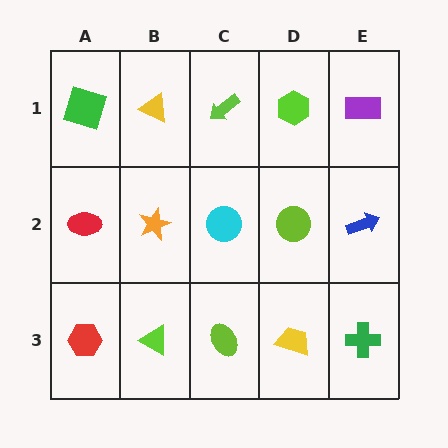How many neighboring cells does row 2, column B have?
4.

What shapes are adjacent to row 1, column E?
A blue arrow (row 2, column E), a lime hexagon (row 1, column D).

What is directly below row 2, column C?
A lime ellipse.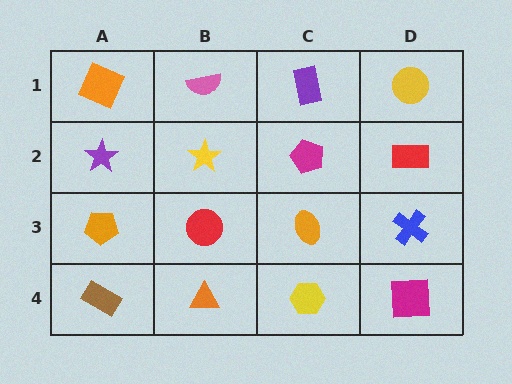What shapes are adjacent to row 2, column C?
A purple rectangle (row 1, column C), an orange ellipse (row 3, column C), a yellow star (row 2, column B), a red rectangle (row 2, column D).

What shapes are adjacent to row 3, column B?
A yellow star (row 2, column B), an orange triangle (row 4, column B), an orange pentagon (row 3, column A), an orange ellipse (row 3, column C).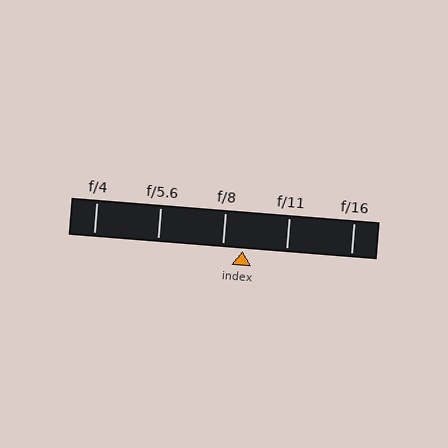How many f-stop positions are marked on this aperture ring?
There are 5 f-stop positions marked.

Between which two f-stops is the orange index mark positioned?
The index mark is between f/8 and f/11.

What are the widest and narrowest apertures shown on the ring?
The widest aperture shown is f/4 and the narrowest is f/16.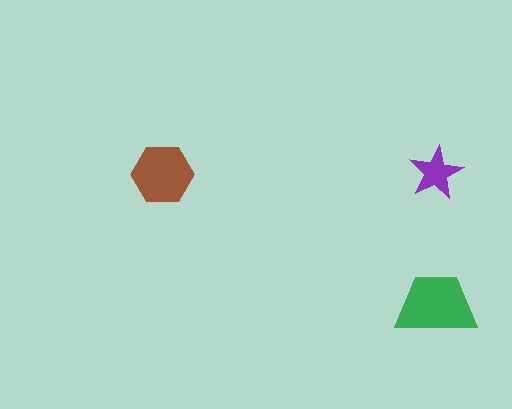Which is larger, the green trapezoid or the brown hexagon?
The green trapezoid.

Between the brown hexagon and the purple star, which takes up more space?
The brown hexagon.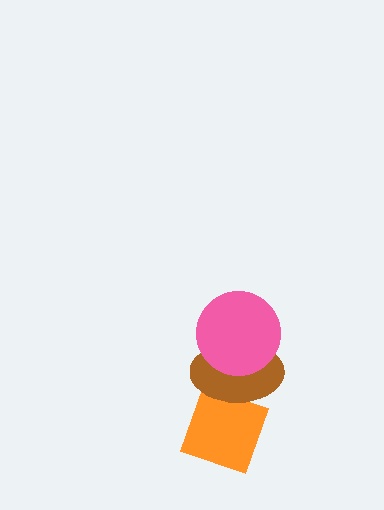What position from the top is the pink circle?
The pink circle is 1st from the top.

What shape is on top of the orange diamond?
The brown ellipse is on top of the orange diamond.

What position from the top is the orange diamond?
The orange diamond is 3rd from the top.